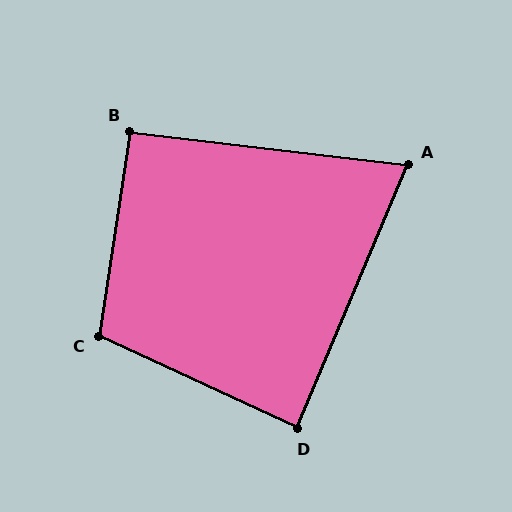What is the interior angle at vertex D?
Approximately 88 degrees (approximately right).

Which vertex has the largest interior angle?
C, at approximately 106 degrees.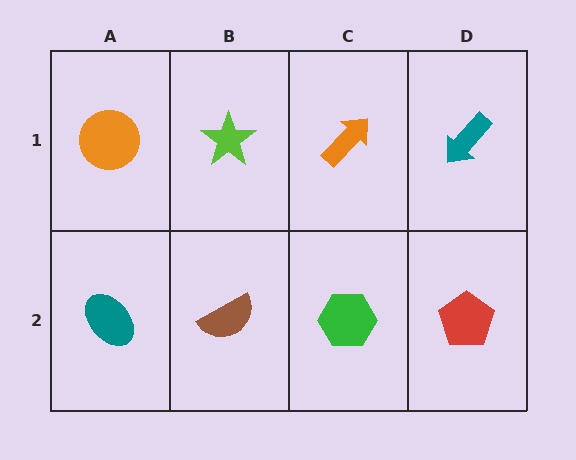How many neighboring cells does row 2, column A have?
2.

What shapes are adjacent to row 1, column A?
A teal ellipse (row 2, column A), a lime star (row 1, column B).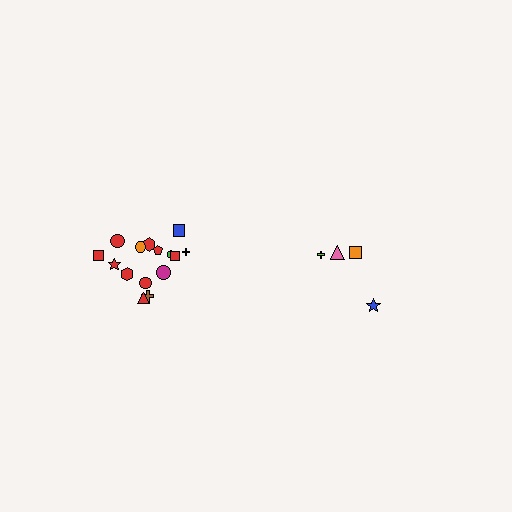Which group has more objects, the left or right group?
The left group.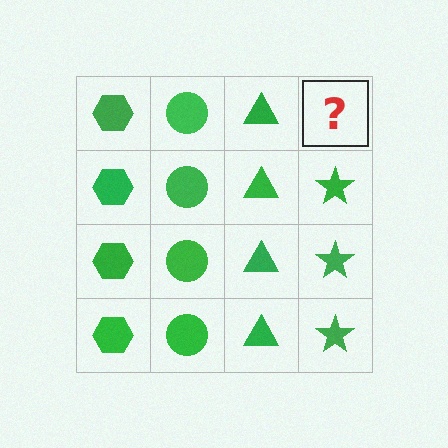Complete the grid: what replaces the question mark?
The question mark should be replaced with a green star.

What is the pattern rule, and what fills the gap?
The rule is that each column has a consistent shape. The gap should be filled with a green star.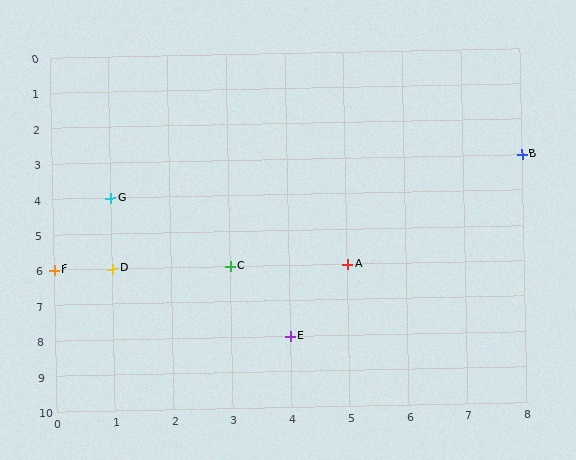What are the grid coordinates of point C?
Point C is at grid coordinates (3, 6).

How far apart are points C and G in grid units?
Points C and G are 2 columns and 2 rows apart (about 2.8 grid units diagonally).